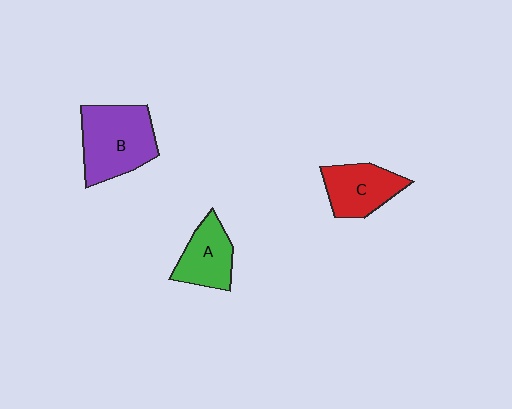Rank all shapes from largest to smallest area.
From largest to smallest: B (purple), C (red), A (green).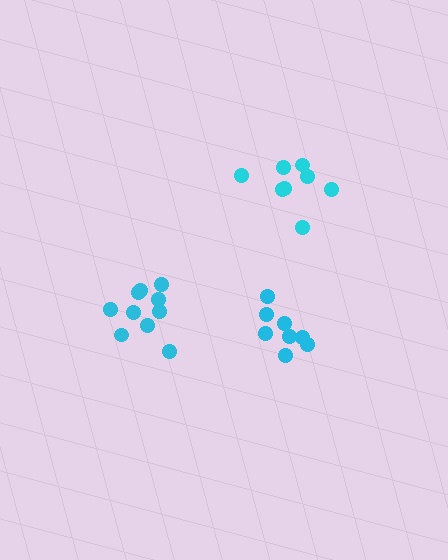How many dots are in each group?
Group 1: 8 dots, Group 2: 8 dots, Group 3: 10 dots (26 total).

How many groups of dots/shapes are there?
There are 3 groups.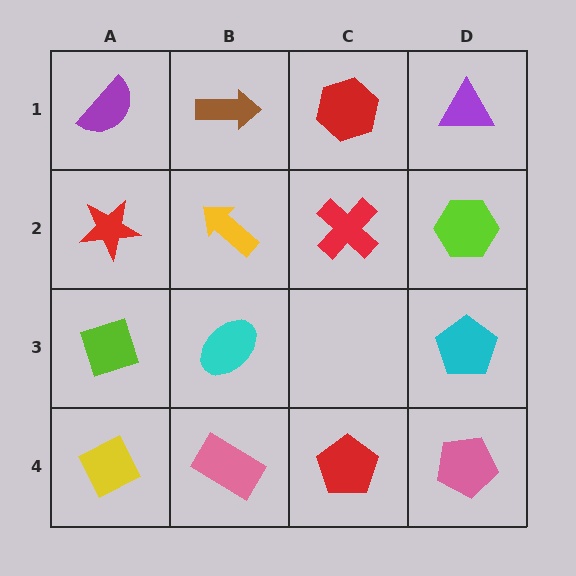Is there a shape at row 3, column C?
No, that cell is empty.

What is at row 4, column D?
A pink pentagon.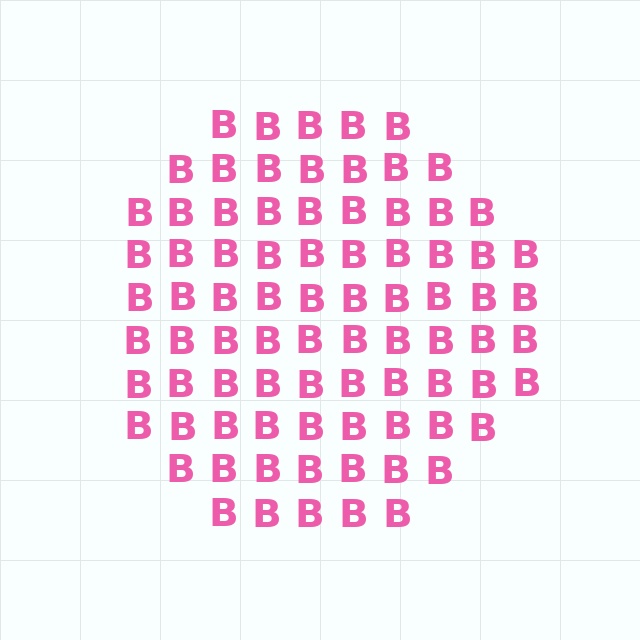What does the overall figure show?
The overall figure shows a circle.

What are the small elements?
The small elements are letter B's.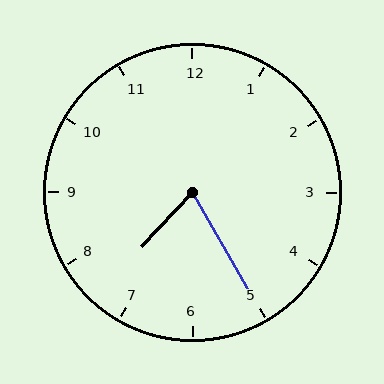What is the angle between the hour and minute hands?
Approximately 72 degrees.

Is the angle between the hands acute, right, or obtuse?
It is acute.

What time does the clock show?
7:25.